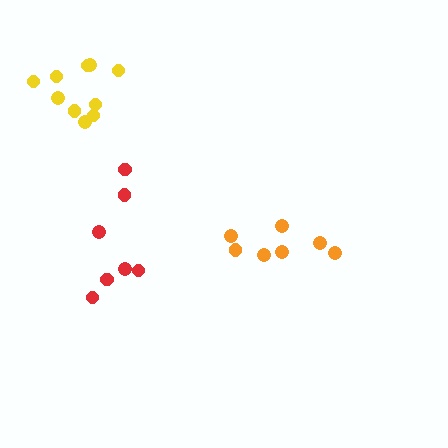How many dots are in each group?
Group 1: 7 dots, Group 2: 10 dots, Group 3: 7 dots (24 total).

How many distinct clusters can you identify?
There are 3 distinct clusters.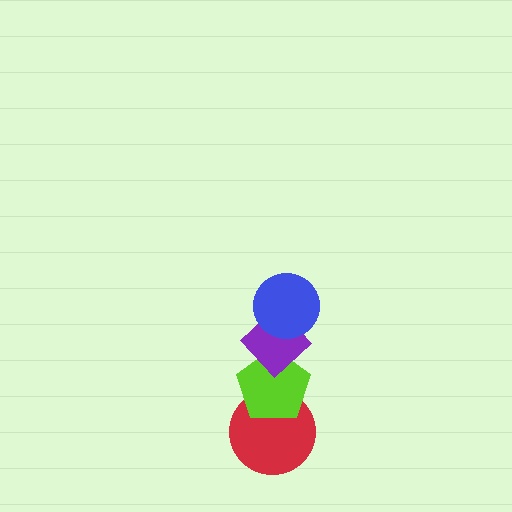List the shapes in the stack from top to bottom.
From top to bottom: the blue circle, the purple diamond, the lime pentagon, the red circle.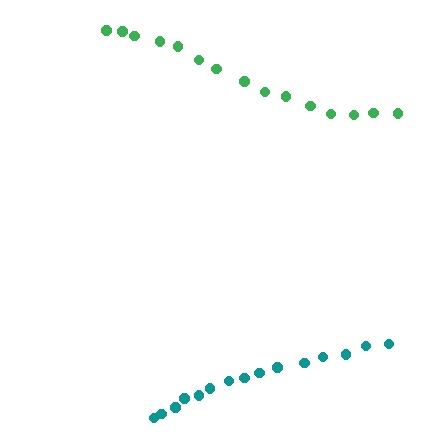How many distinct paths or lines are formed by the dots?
There are 2 distinct paths.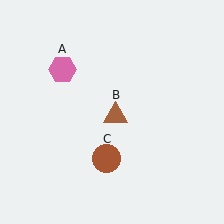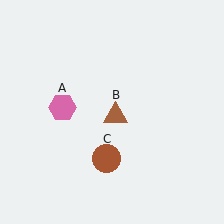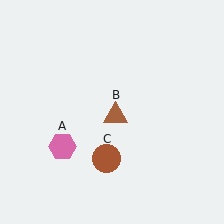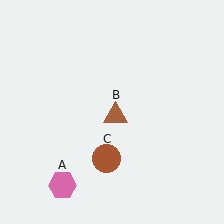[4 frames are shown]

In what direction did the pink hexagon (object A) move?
The pink hexagon (object A) moved down.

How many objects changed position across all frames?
1 object changed position: pink hexagon (object A).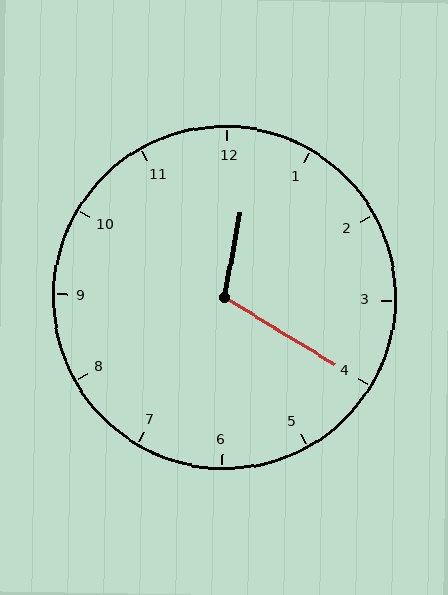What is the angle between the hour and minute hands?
Approximately 110 degrees.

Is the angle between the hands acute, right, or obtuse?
It is obtuse.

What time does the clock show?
12:20.